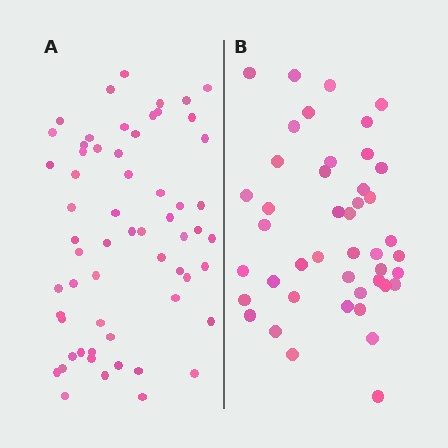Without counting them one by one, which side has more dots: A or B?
Region A (the left region) has more dots.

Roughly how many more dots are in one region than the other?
Region A has approximately 15 more dots than region B.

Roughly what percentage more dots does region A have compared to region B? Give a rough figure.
About 35% more.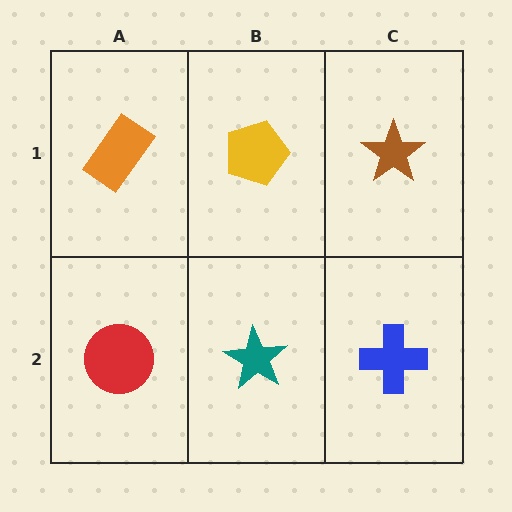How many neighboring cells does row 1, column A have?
2.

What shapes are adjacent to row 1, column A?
A red circle (row 2, column A), a yellow pentagon (row 1, column B).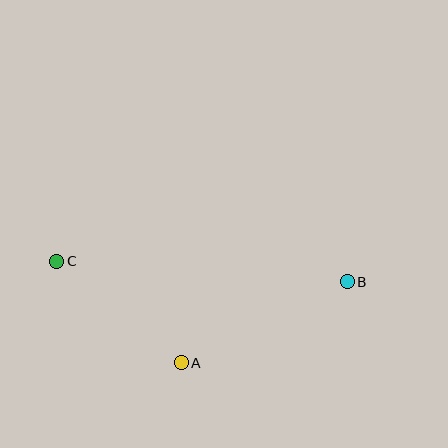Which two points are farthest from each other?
Points B and C are farthest from each other.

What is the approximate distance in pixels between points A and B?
The distance between A and B is approximately 185 pixels.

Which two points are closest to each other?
Points A and C are closest to each other.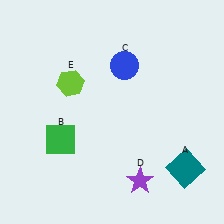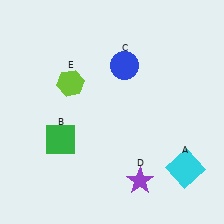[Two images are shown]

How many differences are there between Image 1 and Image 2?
There is 1 difference between the two images.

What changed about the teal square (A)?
In Image 1, A is teal. In Image 2, it changed to cyan.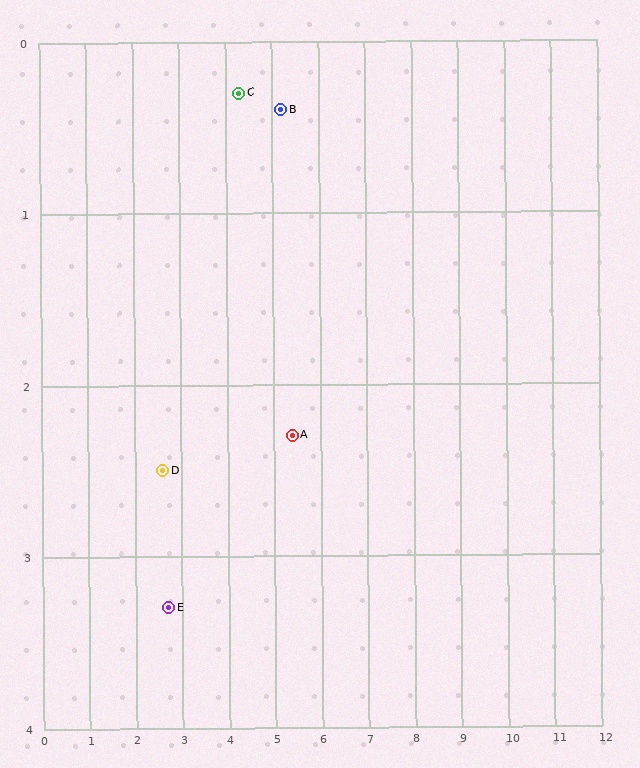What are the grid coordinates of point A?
Point A is at approximately (5.4, 2.3).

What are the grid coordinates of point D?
Point D is at approximately (2.6, 2.5).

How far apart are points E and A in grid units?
Points E and A are about 2.9 grid units apart.